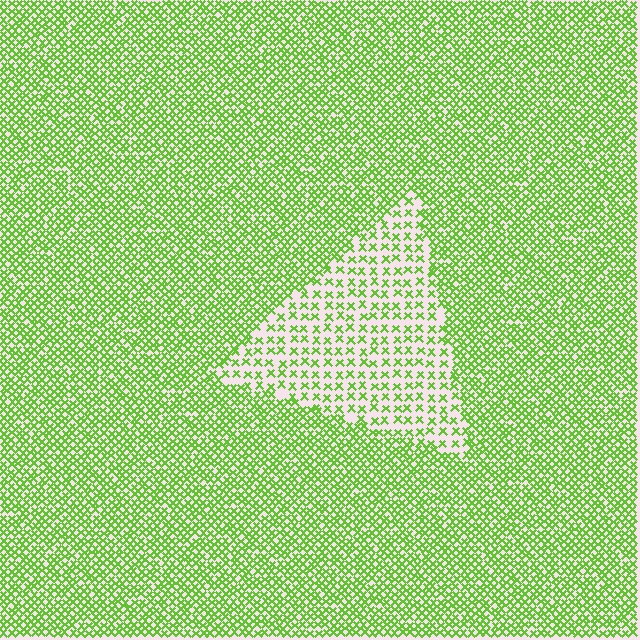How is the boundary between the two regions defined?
The boundary is defined by a change in element density (approximately 2.3x ratio). All elements are the same color, size, and shape.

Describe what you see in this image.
The image contains small lime elements arranged at two different densities. A triangle-shaped region is visible where the elements are less densely packed than the surrounding area.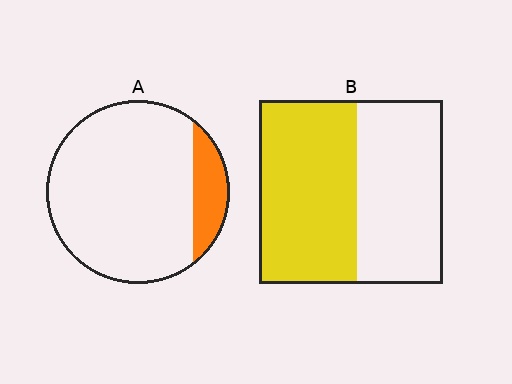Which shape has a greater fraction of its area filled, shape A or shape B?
Shape B.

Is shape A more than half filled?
No.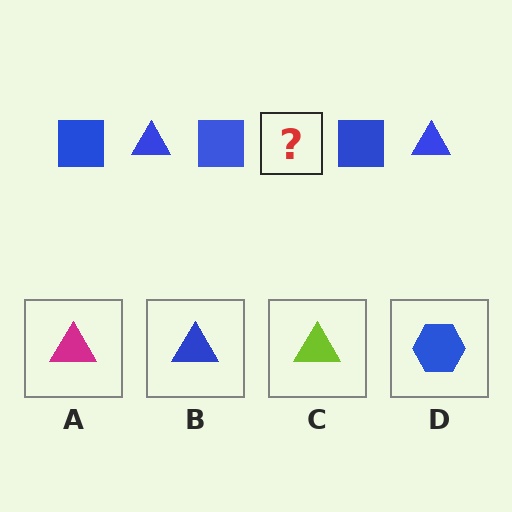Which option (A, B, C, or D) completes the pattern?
B.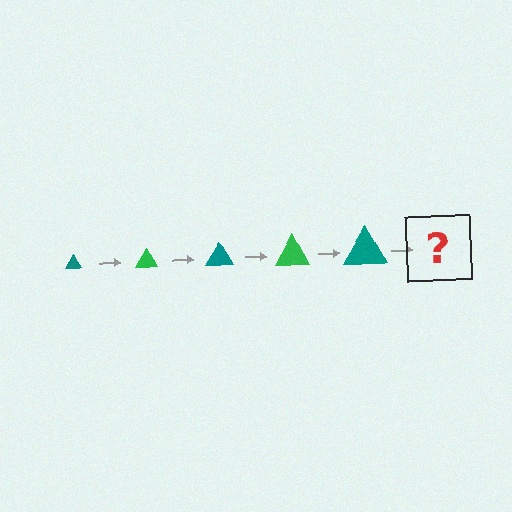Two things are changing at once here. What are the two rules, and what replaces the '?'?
The two rules are that the triangle grows larger each step and the color cycles through teal and green. The '?' should be a green triangle, larger than the previous one.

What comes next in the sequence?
The next element should be a green triangle, larger than the previous one.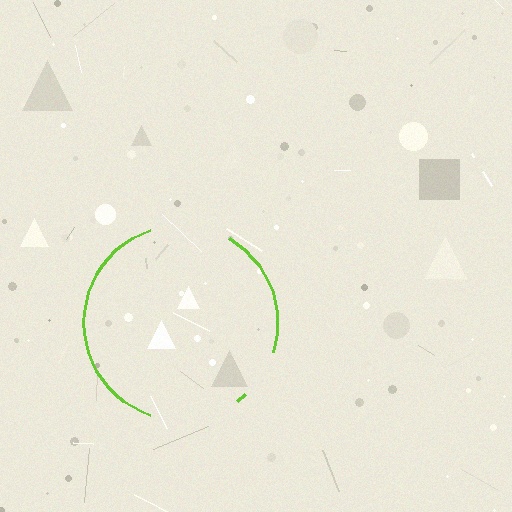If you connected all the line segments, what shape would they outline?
They would outline a circle.